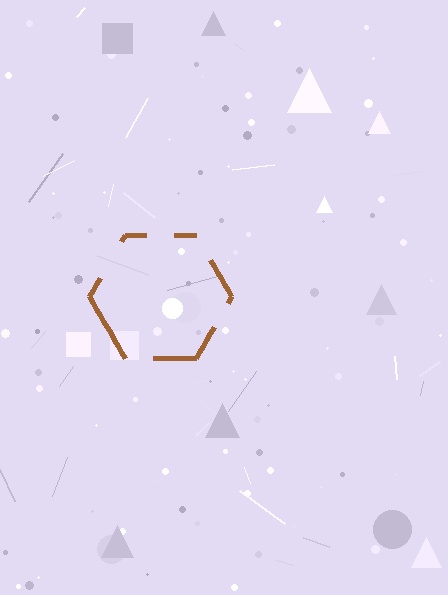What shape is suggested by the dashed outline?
The dashed outline suggests a hexagon.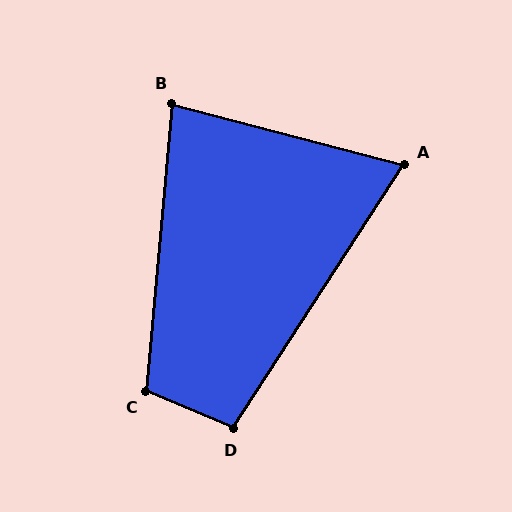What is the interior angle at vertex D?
Approximately 100 degrees (obtuse).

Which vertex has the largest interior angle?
C, at approximately 108 degrees.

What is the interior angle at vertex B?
Approximately 80 degrees (acute).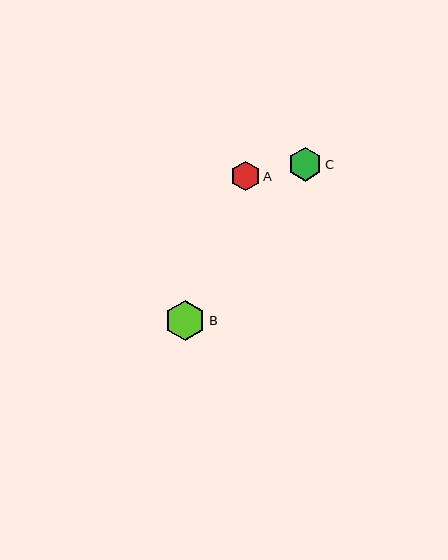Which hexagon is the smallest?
Hexagon A is the smallest with a size of approximately 29 pixels.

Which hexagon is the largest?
Hexagon B is the largest with a size of approximately 41 pixels.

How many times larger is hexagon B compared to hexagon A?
Hexagon B is approximately 1.4 times the size of hexagon A.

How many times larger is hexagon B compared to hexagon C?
Hexagon B is approximately 1.2 times the size of hexagon C.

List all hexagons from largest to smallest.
From largest to smallest: B, C, A.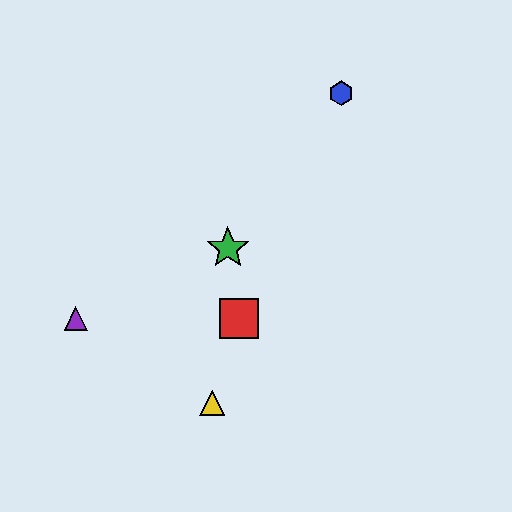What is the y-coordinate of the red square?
The red square is at y≈318.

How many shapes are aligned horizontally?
2 shapes (the red square, the purple triangle) are aligned horizontally.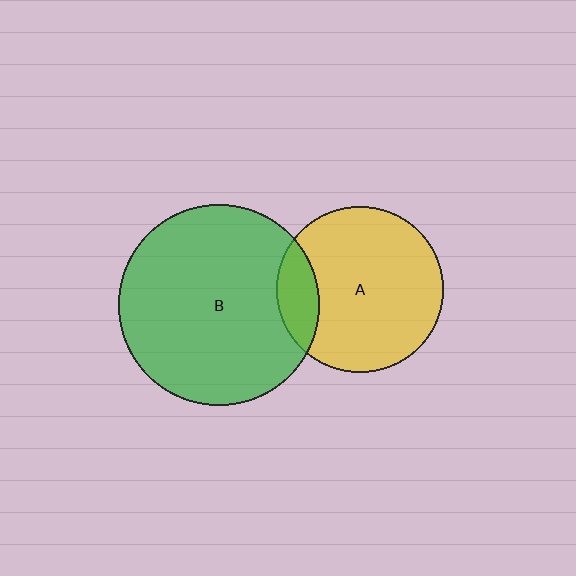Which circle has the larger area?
Circle B (green).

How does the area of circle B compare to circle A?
Approximately 1.5 times.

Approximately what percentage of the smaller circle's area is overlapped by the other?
Approximately 15%.